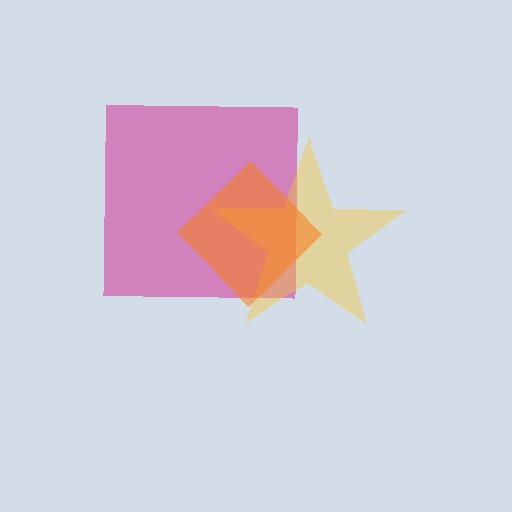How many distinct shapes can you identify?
There are 3 distinct shapes: a magenta square, a yellow star, an orange diamond.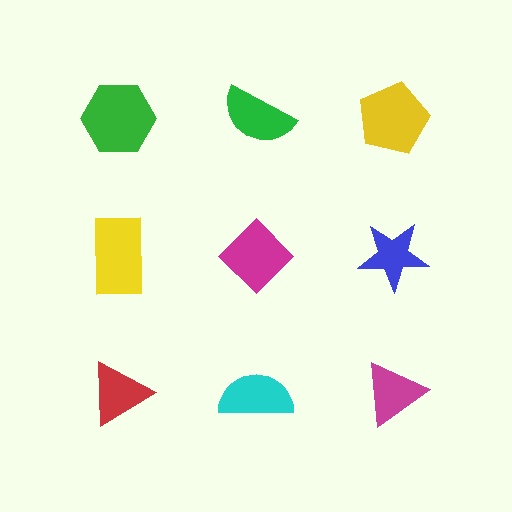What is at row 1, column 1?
A green hexagon.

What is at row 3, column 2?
A cyan semicircle.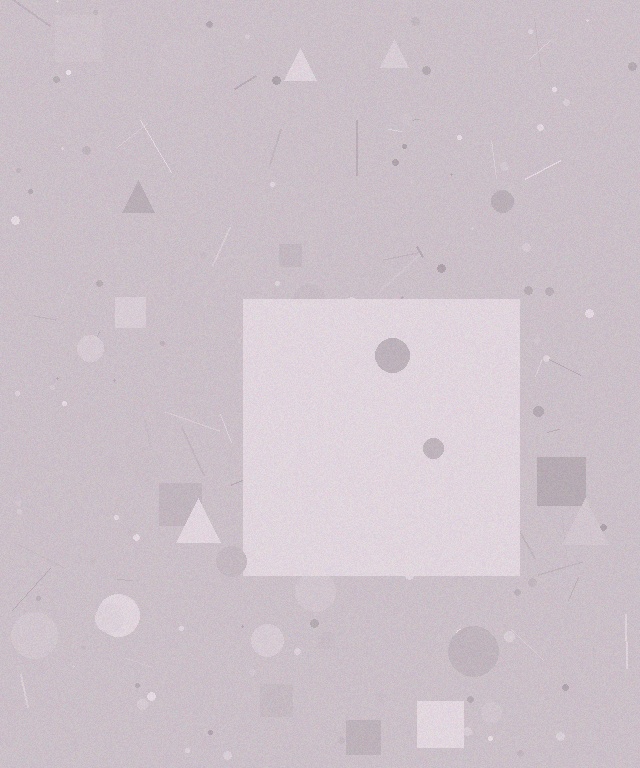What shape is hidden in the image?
A square is hidden in the image.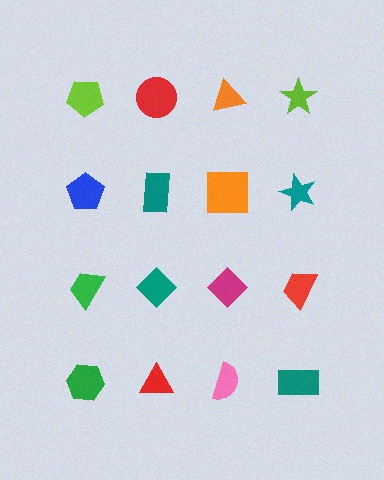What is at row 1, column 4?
A lime star.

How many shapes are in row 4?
4 shapes.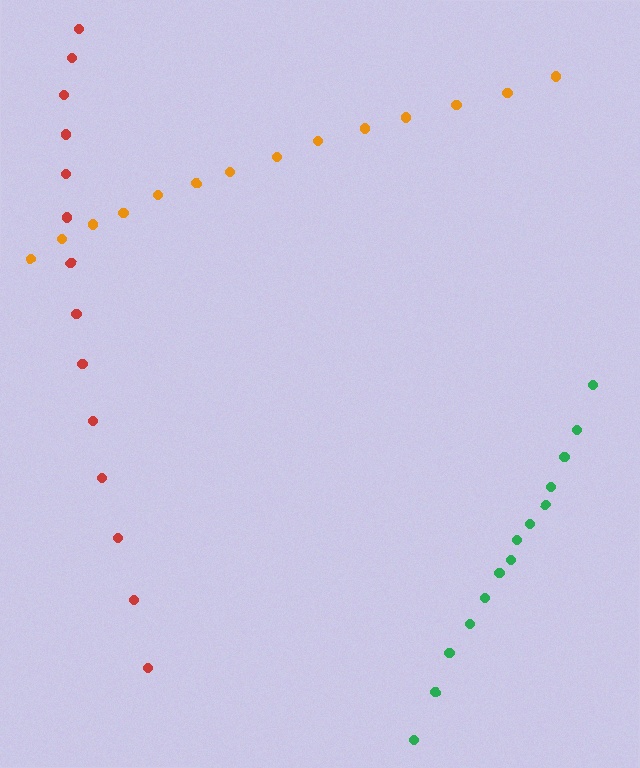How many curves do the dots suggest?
There are 3 distinct paths.